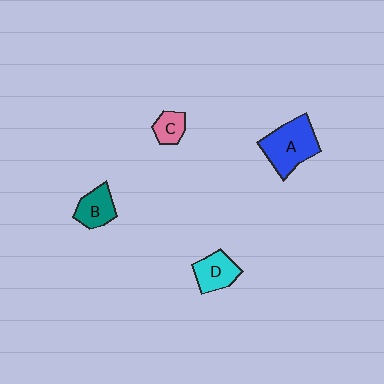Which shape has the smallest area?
Shape C (pink).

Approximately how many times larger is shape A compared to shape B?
Approximately 1.7 times.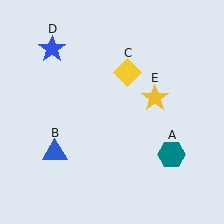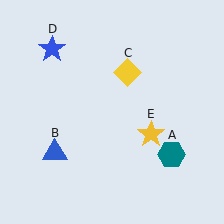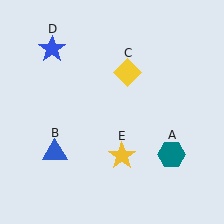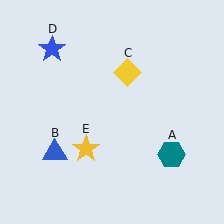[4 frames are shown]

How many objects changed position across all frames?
1 object changed position: yellow star (object E).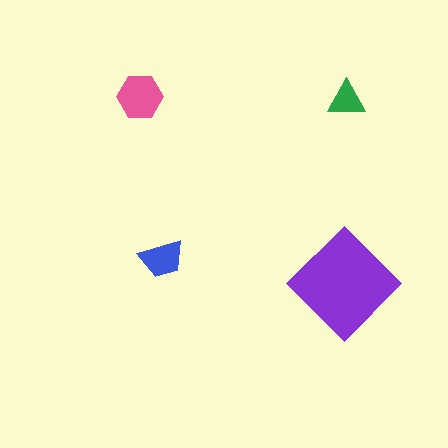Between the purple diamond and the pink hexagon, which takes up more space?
The purple diamond.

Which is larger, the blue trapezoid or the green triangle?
The blue trapezoid.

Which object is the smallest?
The green triangle.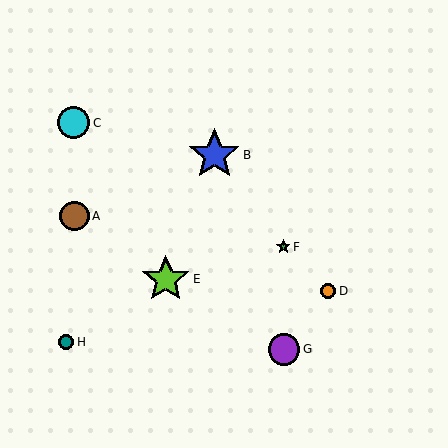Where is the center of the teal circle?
The center of the teal circle is at (66, 342).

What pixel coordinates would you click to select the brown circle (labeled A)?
Click at (74, 216) to select the brown circle A.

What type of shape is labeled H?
Shape H is a teal circle.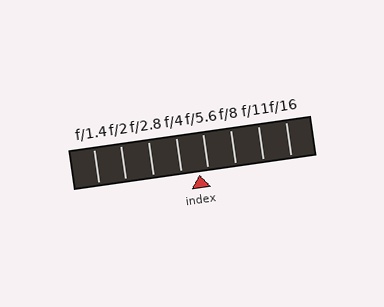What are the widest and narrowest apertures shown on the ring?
The widest aperture shown is f/1.4 and the narrowest is f/16.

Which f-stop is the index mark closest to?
The index mark is closest to f/5.6.